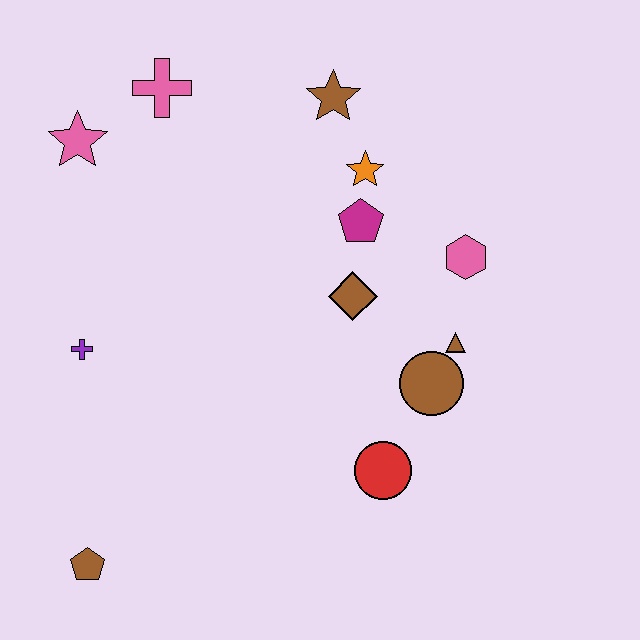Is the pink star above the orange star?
Yes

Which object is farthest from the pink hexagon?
The brown pentagon is farthest from the pink hexagon.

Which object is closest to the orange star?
The magenta pentagon is closest to the orange star.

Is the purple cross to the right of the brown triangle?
No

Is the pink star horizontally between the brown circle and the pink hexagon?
No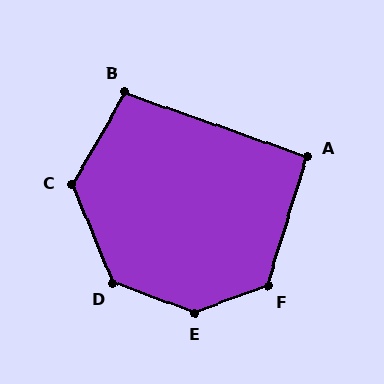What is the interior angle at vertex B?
Approximately 100 degrees (obtuse).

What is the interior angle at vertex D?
Approximately 133 degrees (obtuse).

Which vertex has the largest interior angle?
E, at approximately 140 degrees.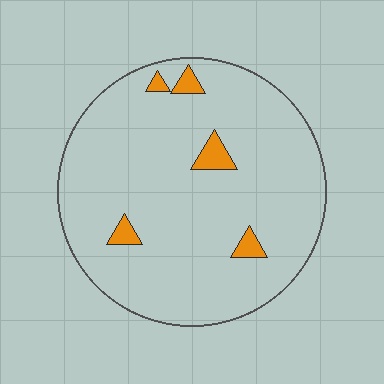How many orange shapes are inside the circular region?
5.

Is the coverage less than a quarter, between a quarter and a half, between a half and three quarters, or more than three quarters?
Less than a quarter.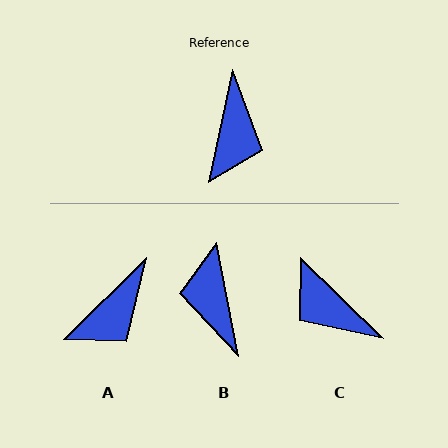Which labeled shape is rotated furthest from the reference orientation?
B, about 157 degrees away.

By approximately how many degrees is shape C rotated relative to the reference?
Approximately 122 degrees clockwise.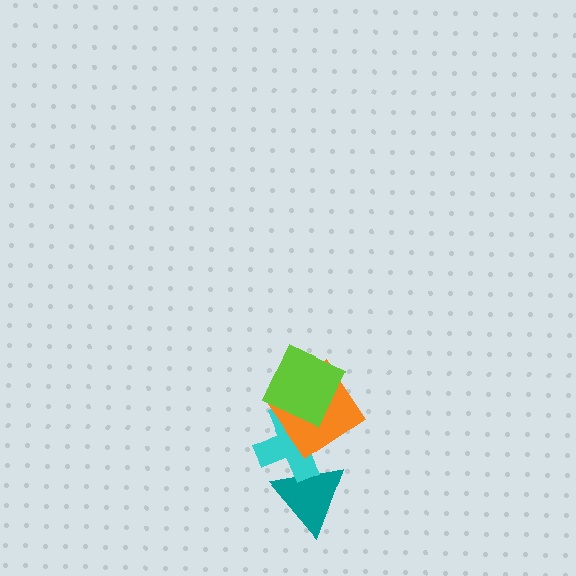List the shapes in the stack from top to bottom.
From top to bottom: the lime square, the orange diamond, the cyan cross, the teal triangle.